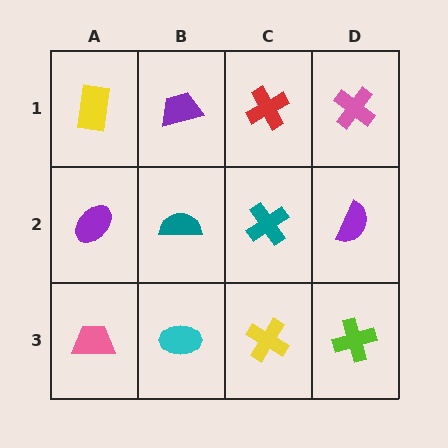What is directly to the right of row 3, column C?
A lime cross.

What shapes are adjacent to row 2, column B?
A purple trapezoid (row 1, column B), a cyan ellipse (row 3, column B), a purple ellipse (row 2, column A), a teal cross (row 2, column C).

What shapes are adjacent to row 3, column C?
A teal cross (row 2, column C), a cyan ellipse (row 3, column B), a lime cross (row 3, column D).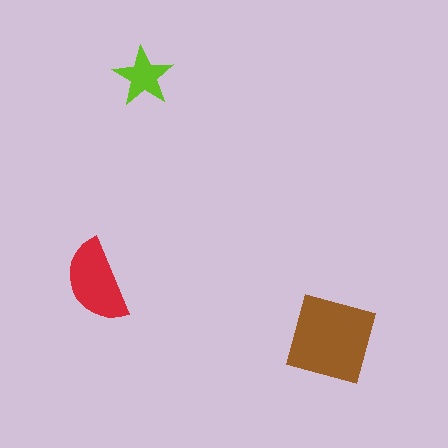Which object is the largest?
The brown diamond.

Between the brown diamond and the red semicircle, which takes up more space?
The brown diamond.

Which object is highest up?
The lime star is topmost.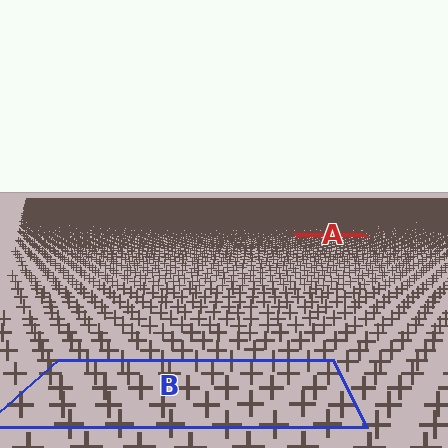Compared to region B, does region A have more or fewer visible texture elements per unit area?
Region A has more texture elements per unit area — they are packed more densely because it is farther away.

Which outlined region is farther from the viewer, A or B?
Region A is farther from the viewer — the texture elements inside it appear smaller and more densely packed.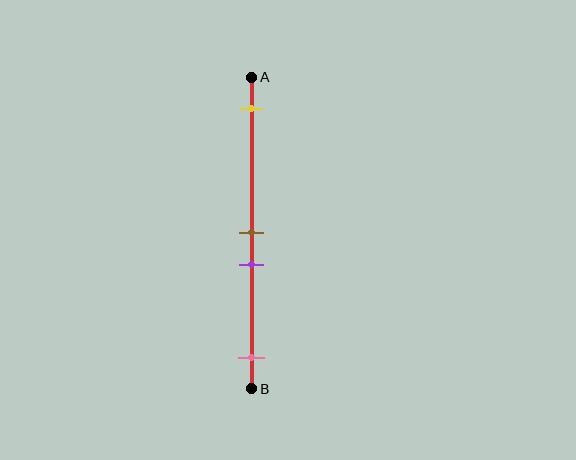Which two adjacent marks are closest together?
The brown and purple marks are the closest adjacent pair.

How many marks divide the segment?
There are 4 marks dividing the segment.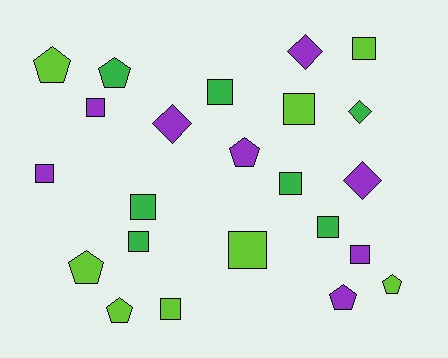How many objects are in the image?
There are 23 objects.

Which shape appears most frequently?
Square, with 12 objects.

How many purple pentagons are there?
There are 2 purple pentagons.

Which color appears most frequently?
Lime, with 8 objects.